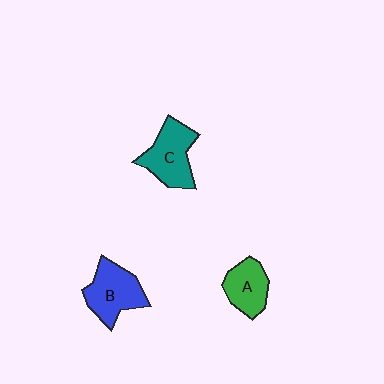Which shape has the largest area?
Shape C (teal).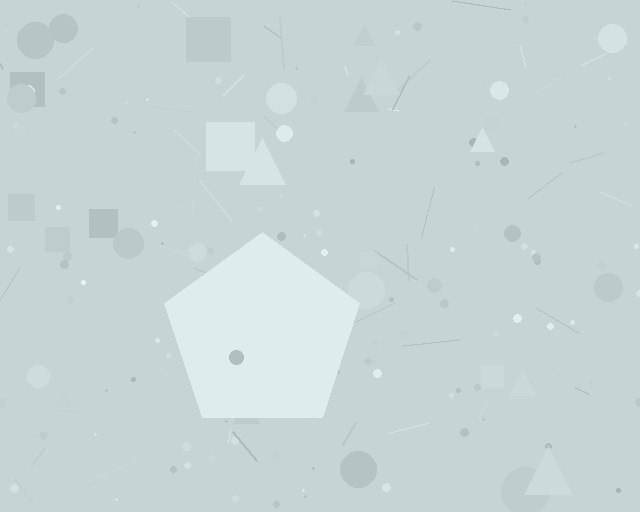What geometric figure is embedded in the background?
A pentagon is embedded in the background.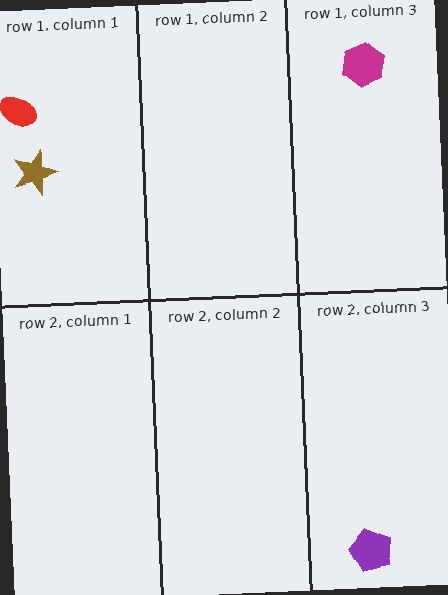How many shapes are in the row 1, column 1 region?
2.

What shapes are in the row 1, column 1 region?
The red ellipse, the brown star.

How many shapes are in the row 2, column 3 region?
1.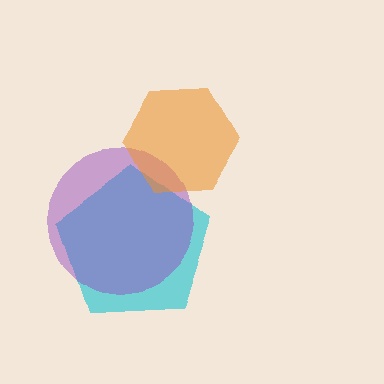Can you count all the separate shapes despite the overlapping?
Yes, there are 3 separate shapes.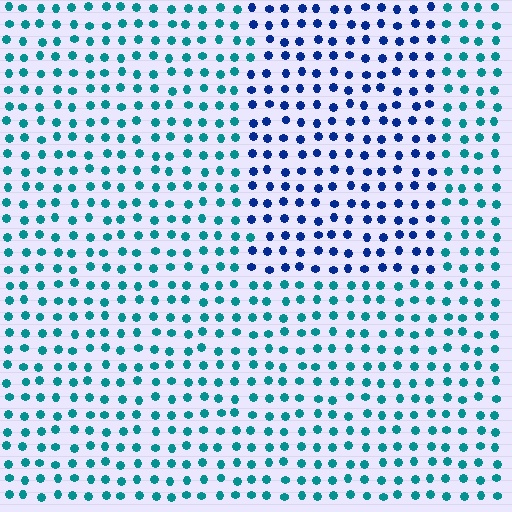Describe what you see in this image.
The image is filled with small teal elements in a uniform arrangement. A rectangle-shaped region is visible where the elements are tinted to a slightly different hue, forming a subtle color boundary.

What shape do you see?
I see a rectangle.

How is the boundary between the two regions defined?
The boundary is defined purely by a slight shift in hue (about 45 degrees). Spacing, size, and orientation are identical on both sides.